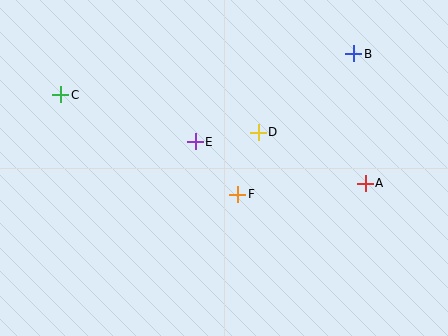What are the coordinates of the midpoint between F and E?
The midpoint between F and E is at (216, 168).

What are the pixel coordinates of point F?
Point F is at (238, 194).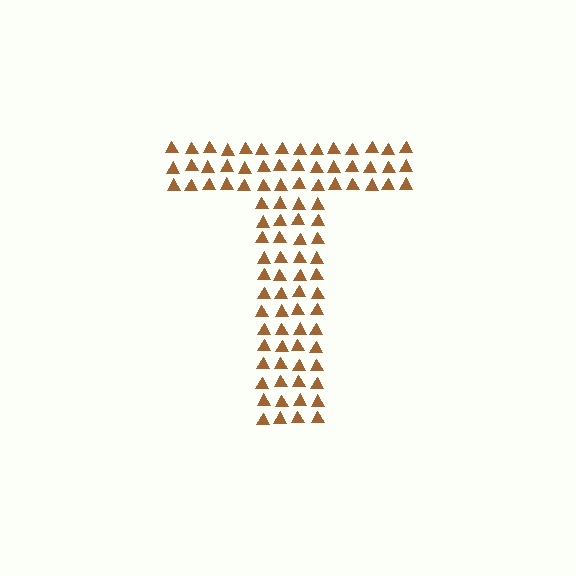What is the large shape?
The large shape is the letter T.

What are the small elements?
The small elements are triangles.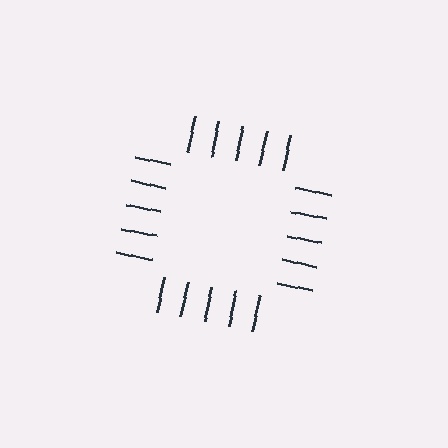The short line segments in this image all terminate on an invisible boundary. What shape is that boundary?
An illusory square — the line segments terminate on its edges but no continuous stroke is drawn.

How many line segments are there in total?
20 — 5 along each of the 4 edges.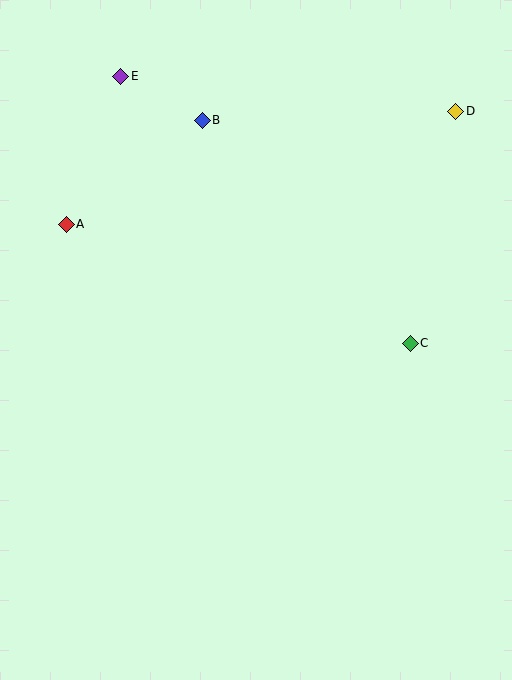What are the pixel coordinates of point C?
Point C is at (410, 343).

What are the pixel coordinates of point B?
Point B is at (202, 120).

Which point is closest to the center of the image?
Point C at (410, 343) is closest to the center.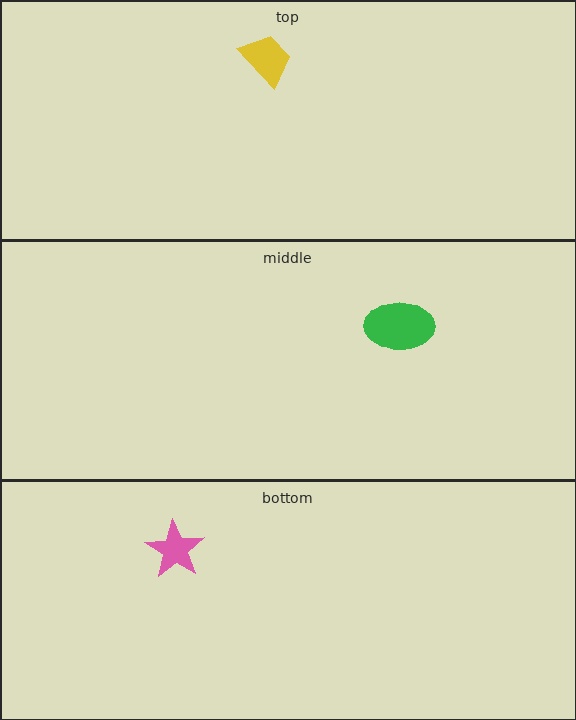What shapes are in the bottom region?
The pink star.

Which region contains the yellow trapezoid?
The top region.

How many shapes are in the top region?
1.